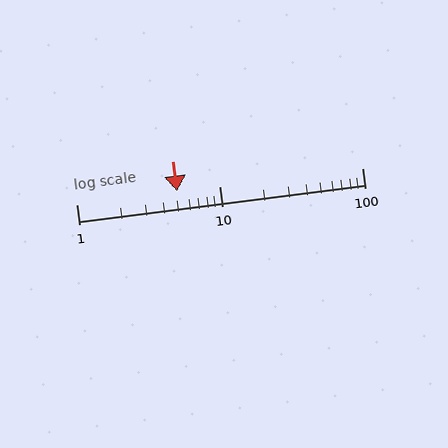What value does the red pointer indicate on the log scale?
The pointer indicates approximately 5.1.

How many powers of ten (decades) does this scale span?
The scale spans 2 decades, from 1 to 100.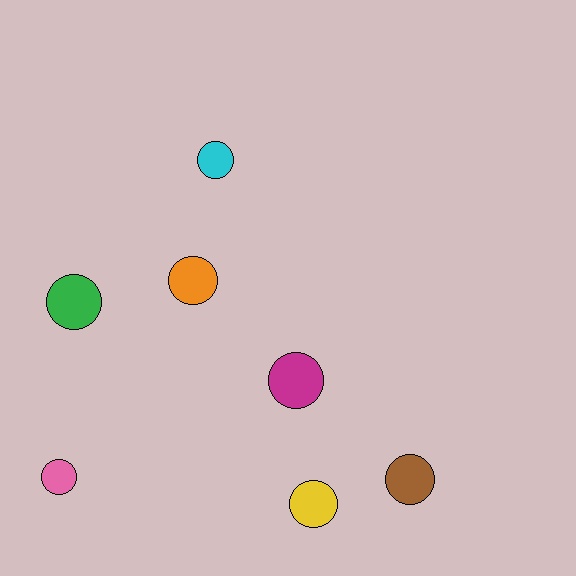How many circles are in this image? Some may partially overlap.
There are 7 circles.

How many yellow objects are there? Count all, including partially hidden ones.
There is 1 yellow object.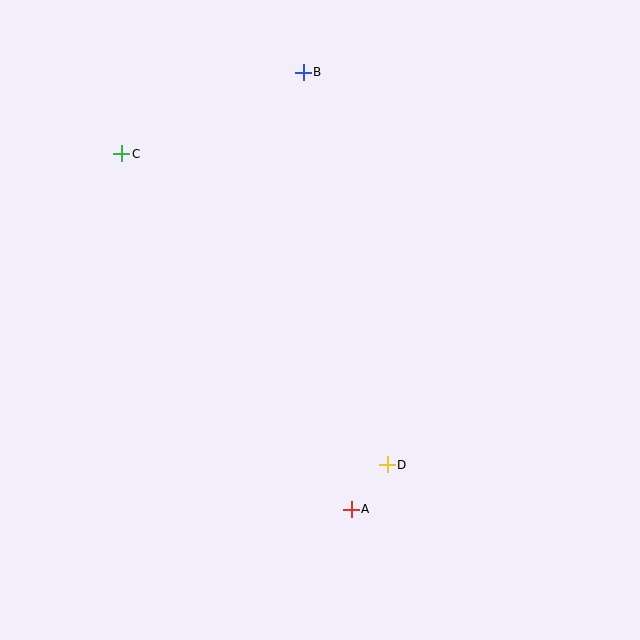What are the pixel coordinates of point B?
Point B is at (303, 72).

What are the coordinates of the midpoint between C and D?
The midpoint between C and D is at (254, 309).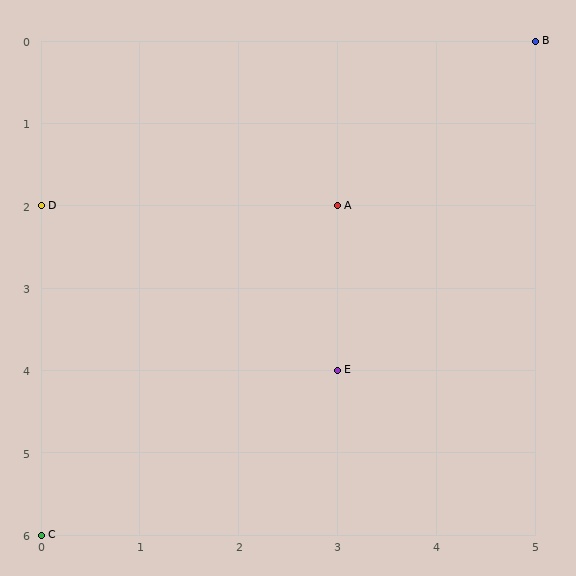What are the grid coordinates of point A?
Point A is at grid coordinates (3, 2).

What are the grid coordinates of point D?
Point D is at grid coordinates (0, 2).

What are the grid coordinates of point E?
Point E is at grid coordinates (3, 4).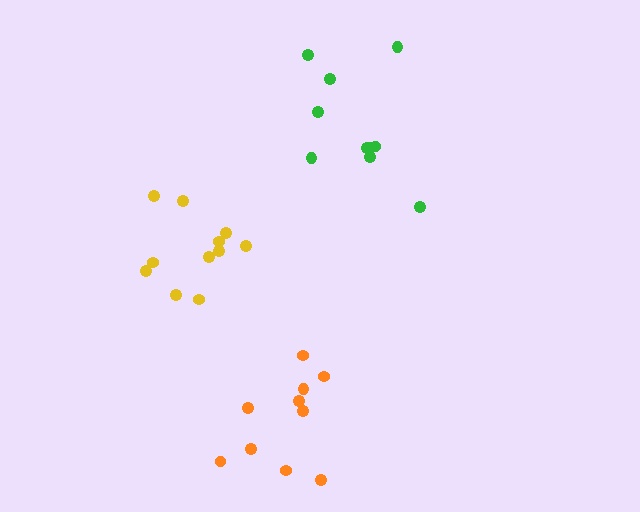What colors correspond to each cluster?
The clusters are colored: green, yellow, orange.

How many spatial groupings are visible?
There are 3 spatial groupings.